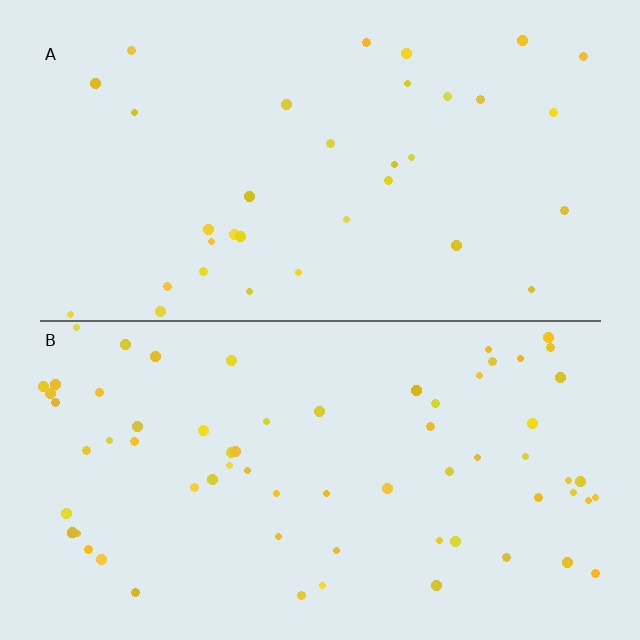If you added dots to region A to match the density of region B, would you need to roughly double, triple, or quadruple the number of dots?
Approximately double.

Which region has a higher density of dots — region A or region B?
B (the bottom).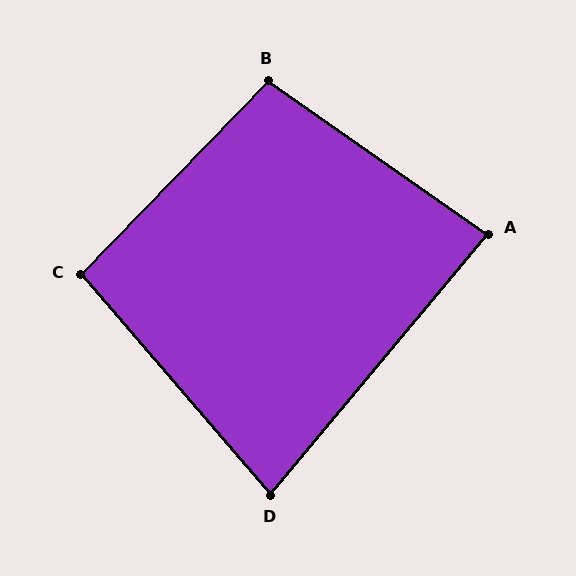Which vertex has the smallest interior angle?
D, at approximately 81 degrees.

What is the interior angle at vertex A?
Approximately 85 degrees (acute).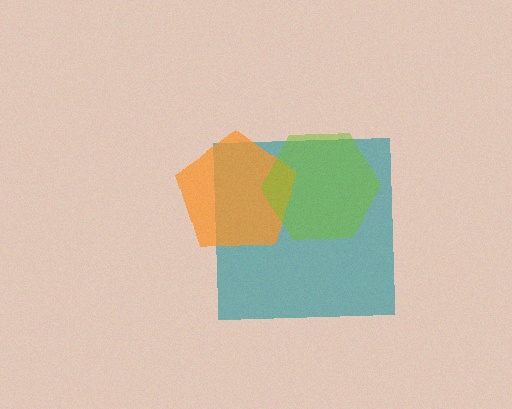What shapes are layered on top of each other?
The layered shapes are: a teal square, an orange pentagon, a lime hexagon.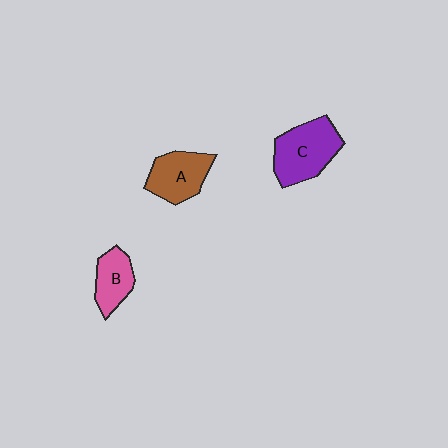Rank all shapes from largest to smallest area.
From largest to smallest: C (purple), A (brown), B (pink).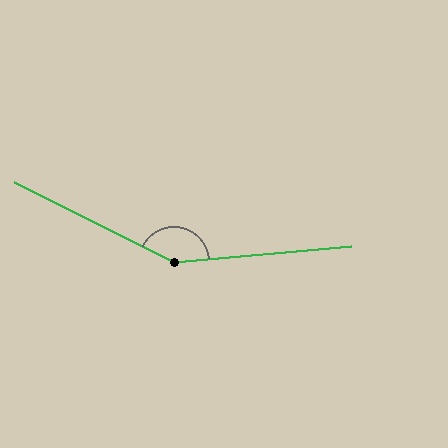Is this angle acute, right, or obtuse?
It is obtuse.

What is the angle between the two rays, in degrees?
Approximately 148 degrees.